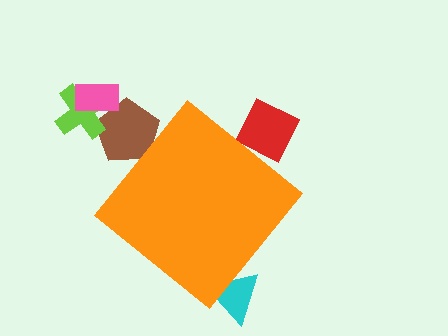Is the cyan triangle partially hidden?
Yes, the cyan triangle is partially hidden behind the orange diamond.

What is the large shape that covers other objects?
An orange diamond.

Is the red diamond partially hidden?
Yes, the red diamond is partially hidden behind the orange diamond.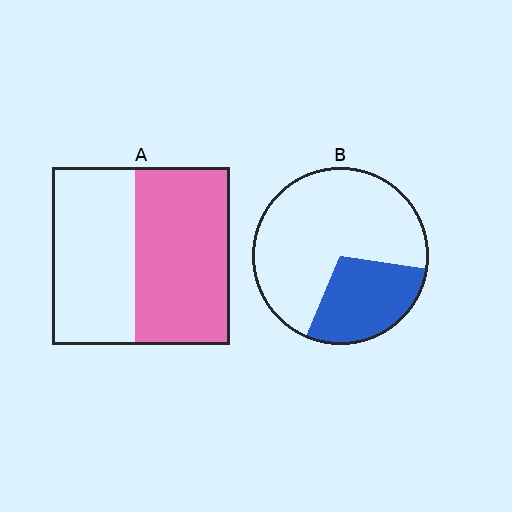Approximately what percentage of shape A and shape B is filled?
A is approximately 55% and B is approximately 30%.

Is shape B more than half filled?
No.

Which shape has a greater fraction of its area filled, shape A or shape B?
Shape A.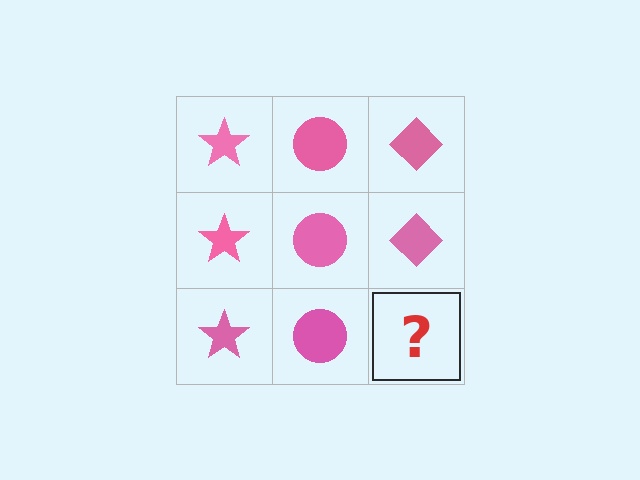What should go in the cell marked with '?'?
The missing cell should contain a pink diamond.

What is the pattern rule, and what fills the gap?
The rule is that each column has a consistent shape. The gap should be filled with a pink diamond.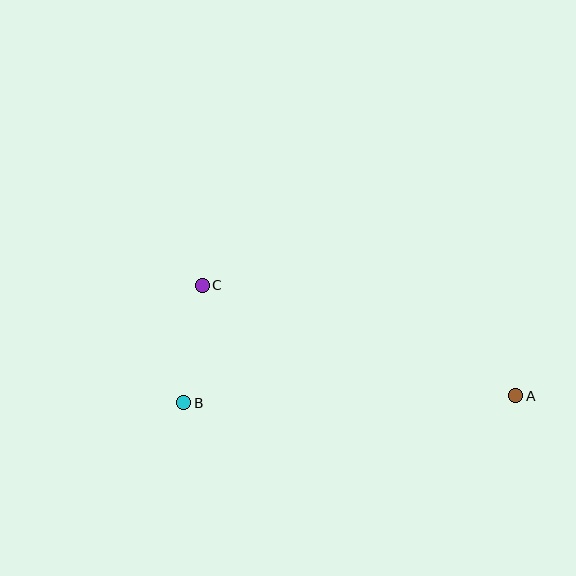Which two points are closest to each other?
Points B and C are closest to each other.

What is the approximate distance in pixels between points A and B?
The distance between A and B is approximately 332 pixels.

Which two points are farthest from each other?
Points A and C are farthest from each other.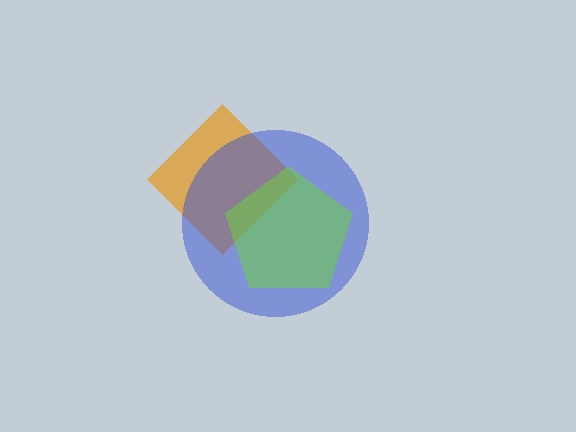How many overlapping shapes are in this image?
There are 3 overlapping shapes in the image.